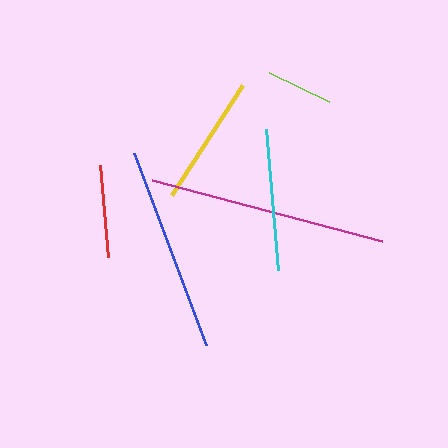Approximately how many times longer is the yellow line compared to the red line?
The yellow line is approximately 1.4 times the length of the red line.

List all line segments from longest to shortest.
From longest to shortest: magenta, blue, cyan, yellow, red, lime.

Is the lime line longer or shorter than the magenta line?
The magenta line is longer than the lime line.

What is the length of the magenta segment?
The magenta segment is approximately 238 pixels long.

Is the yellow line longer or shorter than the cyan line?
The cyan line is longer than the yellow line.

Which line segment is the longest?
The magenta line is the longest at approximately 238 pixels.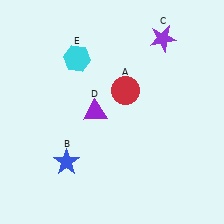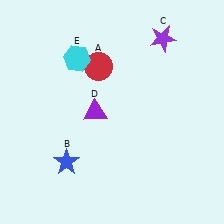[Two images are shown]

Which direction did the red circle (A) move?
The red circle (A) moved left.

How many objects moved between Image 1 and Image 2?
1 object moved between the two images.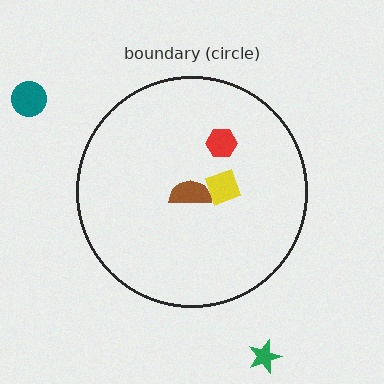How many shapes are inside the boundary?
3 inside, 2 outside.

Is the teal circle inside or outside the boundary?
Outside.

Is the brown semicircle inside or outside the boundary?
Inside.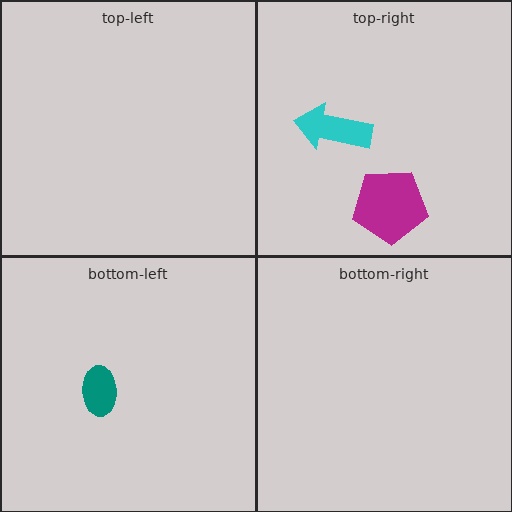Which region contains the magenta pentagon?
The top-right region.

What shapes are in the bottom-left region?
The teal ellipse.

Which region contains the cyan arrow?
The top-right region.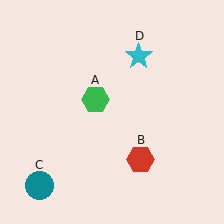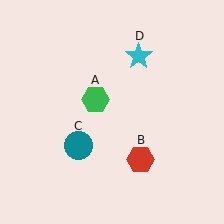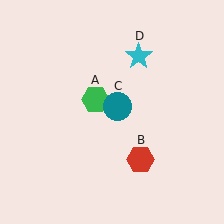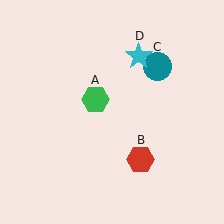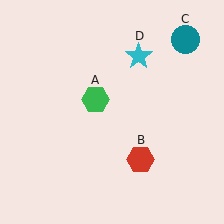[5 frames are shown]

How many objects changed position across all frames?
1 object changed position: teal circle (object C).